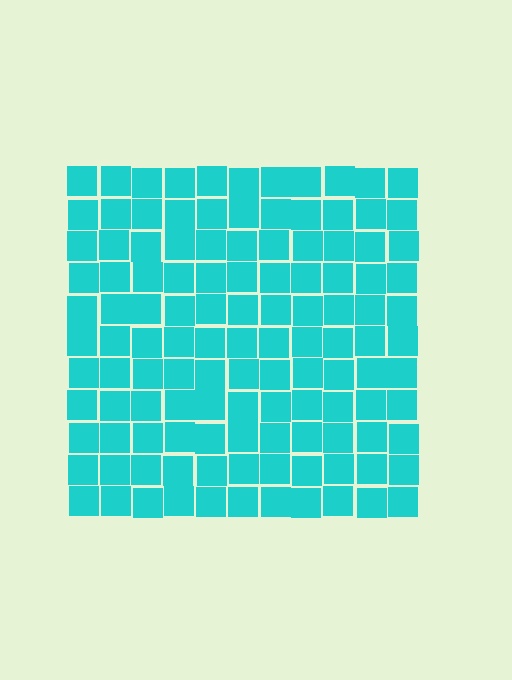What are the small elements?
The small elements are squares.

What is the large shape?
The large shape is a square.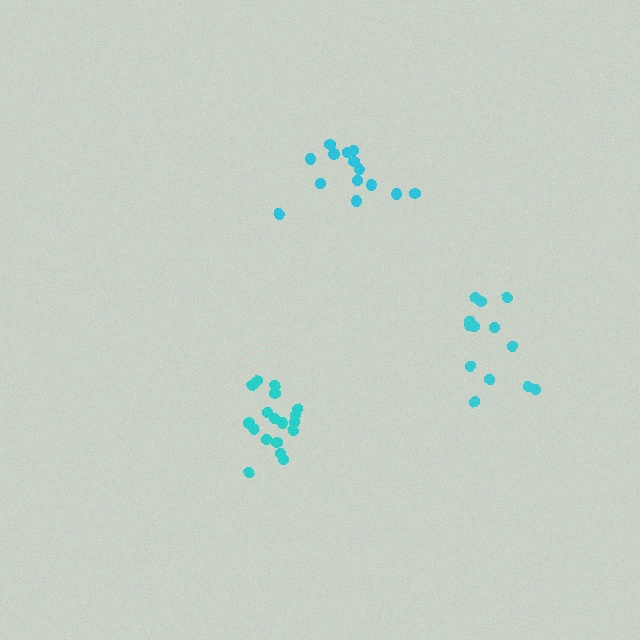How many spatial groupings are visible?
There are 3 spatial groupings.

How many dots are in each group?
Group 1: 13 dots, Group 2: 14 dots, Group 3: 18 dots (45 total).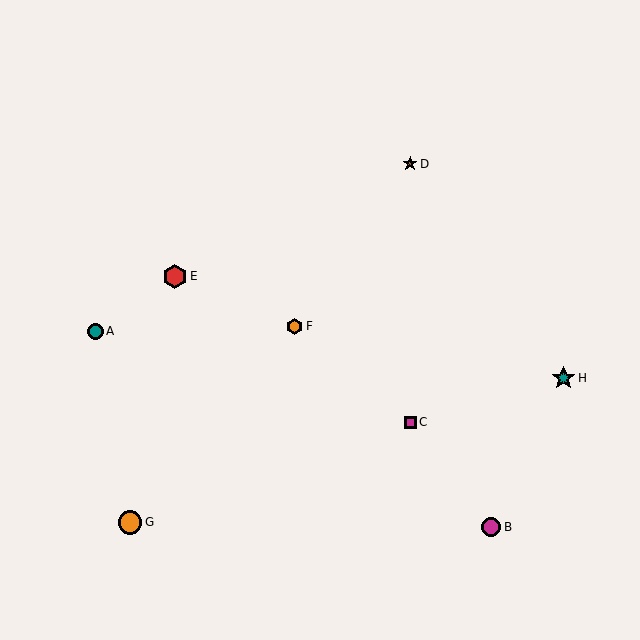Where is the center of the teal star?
The center of the teal star is at (564, 378).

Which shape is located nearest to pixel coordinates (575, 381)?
The teal star (labeled H) at (564, 378) is nearest to that location.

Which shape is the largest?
The red hexagon (labeled E) is the largest.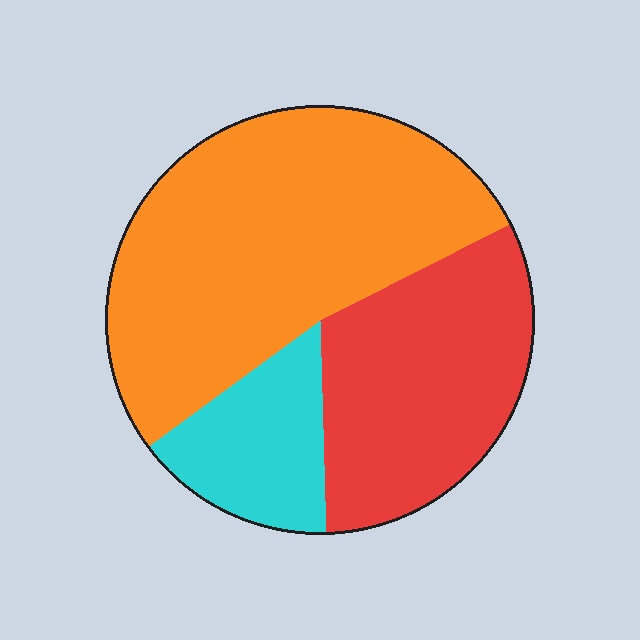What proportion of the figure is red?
Red takes up between a quarter and a half of the figure.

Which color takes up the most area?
Orange, at roughly 55%.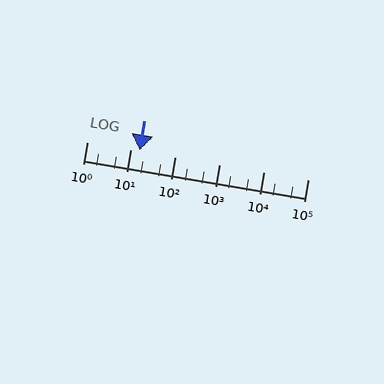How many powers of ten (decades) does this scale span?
The scale spans 5 decades, from 1 to 100000.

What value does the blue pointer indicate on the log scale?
The pointer indicates approximately 16.